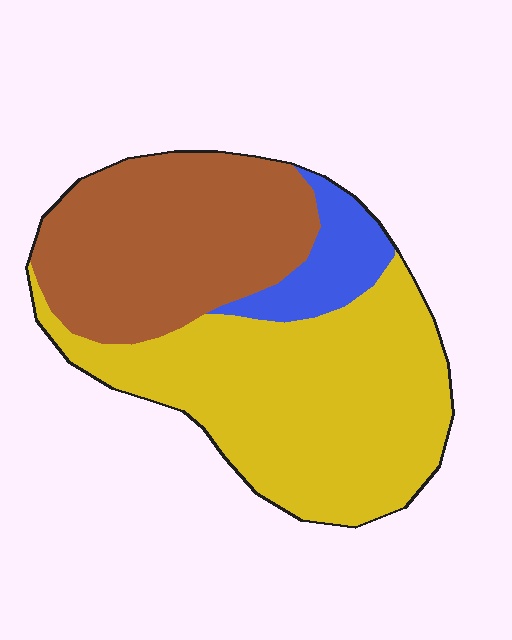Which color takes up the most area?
Yellow, at roughly 50%.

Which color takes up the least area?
Blue, at roughly 10%.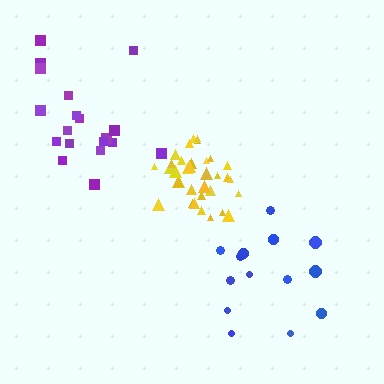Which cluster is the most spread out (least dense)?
Blue.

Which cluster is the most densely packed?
Yellow.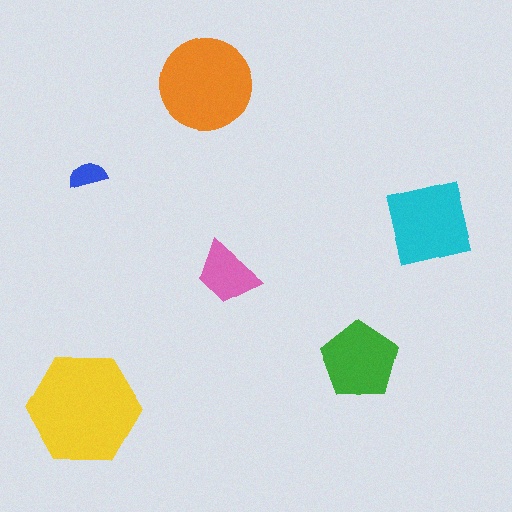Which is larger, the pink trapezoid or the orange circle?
The orange circle.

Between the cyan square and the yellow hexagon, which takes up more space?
The yellow hexagon.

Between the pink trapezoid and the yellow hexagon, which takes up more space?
The yellow hexagon.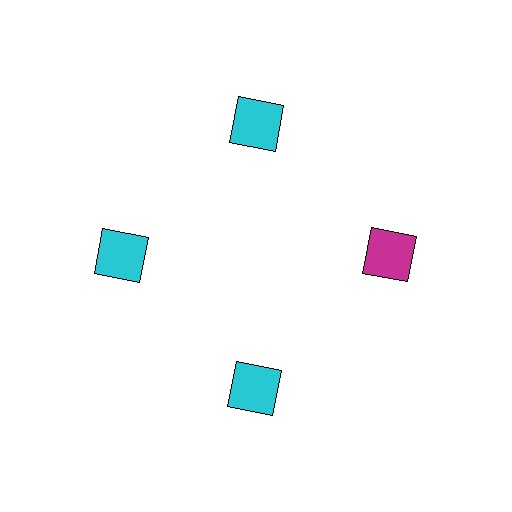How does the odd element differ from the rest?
It has a different color: magenta instead of cyan.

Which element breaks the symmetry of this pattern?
The magenta square at roughly the 3 o'clock position breaks the symmetry. All other shapes are cyan squares.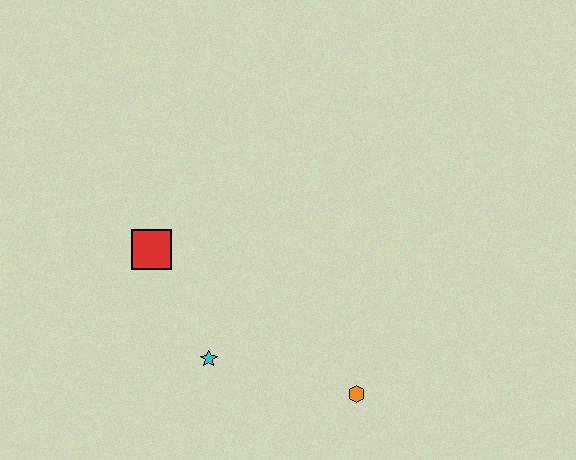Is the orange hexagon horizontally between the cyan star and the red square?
No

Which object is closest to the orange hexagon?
The cyan star is closest to the orange hexagon.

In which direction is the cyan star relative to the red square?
The cyan star is below the red square.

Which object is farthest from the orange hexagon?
The red square is farthest from the orange hexagon.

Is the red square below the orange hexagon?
No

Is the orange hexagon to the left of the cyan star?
No